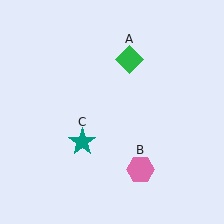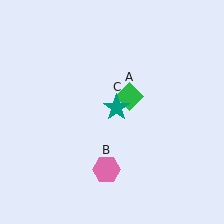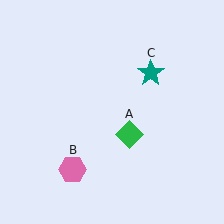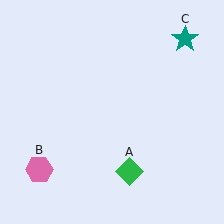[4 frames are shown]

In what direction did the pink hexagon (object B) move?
The pink hexagon (object B) moved left.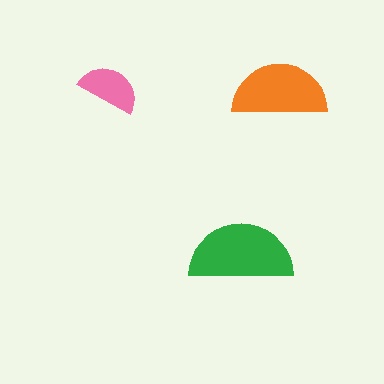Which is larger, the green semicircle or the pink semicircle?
The green one.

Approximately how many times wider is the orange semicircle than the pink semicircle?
About 1.5 times wider.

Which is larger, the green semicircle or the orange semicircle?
The green one.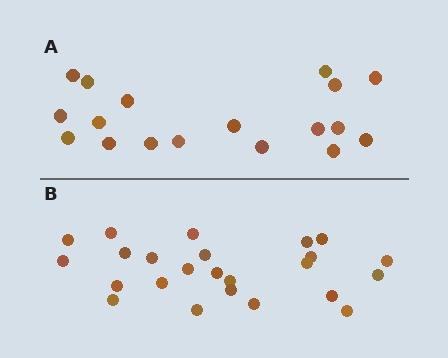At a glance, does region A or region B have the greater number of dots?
Region B (the bottom region) has more dots.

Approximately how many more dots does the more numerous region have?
Region B has about 6 more dots than region A.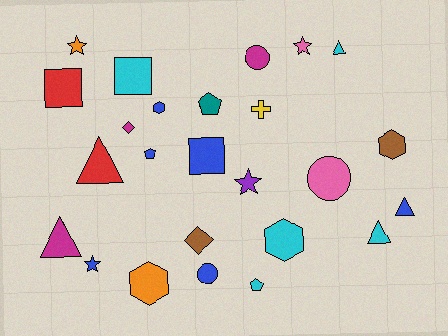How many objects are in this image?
There are 25 objects.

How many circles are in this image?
There are 3 circles.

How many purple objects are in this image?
There is 1 purple object.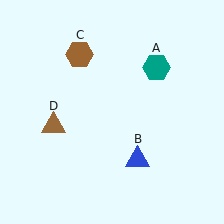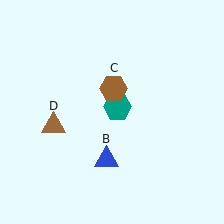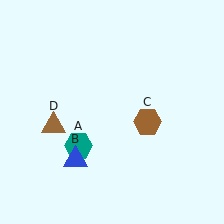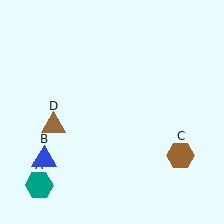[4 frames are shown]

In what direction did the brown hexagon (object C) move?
The brown hexagon (object C) moved down and to the right.